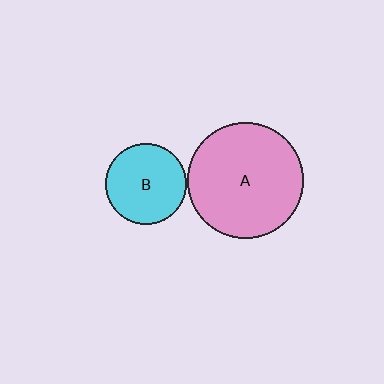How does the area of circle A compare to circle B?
Approximately 2.0 times.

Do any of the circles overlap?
No, none of the circles overlap.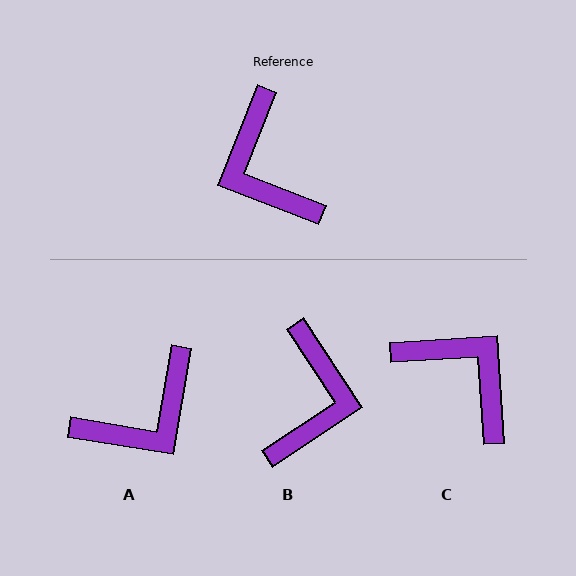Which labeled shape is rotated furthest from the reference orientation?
C, about 155 degrees away.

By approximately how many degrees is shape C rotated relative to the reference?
Approximately 155 degrees clockwise.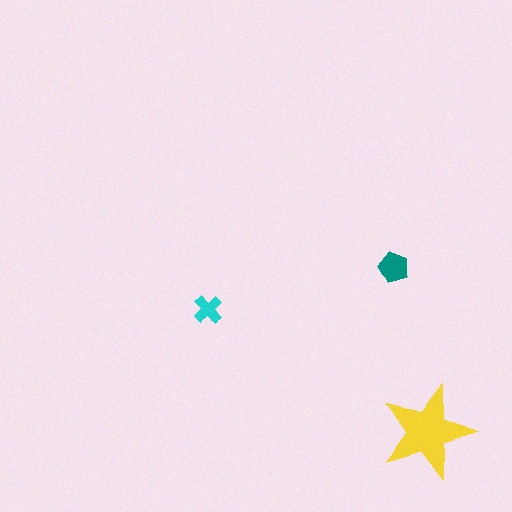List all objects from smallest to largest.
The cyan cross, the teal pentagon, the yellow star.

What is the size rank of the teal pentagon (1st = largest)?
2nd.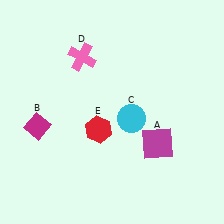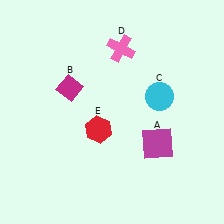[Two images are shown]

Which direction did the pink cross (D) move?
The pink cross (D) moved right.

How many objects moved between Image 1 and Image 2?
3 objects moved between the two images.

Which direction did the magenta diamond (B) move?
The magenta diamond (B) moved up.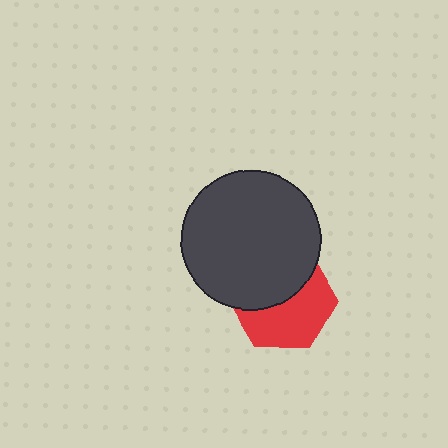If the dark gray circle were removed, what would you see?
You would see the complete red hexagon.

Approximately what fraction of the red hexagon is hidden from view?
Roughly 47% of the red hexagon is hidden behind the dark gray circle.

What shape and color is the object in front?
The object in front is a dark gray circle.